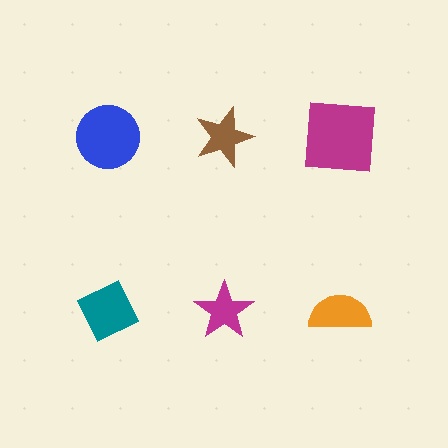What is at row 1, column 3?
A magenta square.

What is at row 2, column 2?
A magenta star.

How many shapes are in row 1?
3 shapes.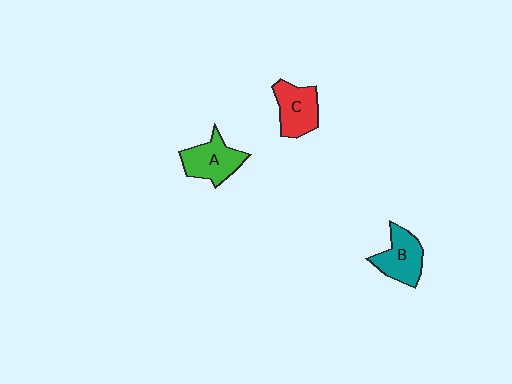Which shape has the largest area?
Shape A (green).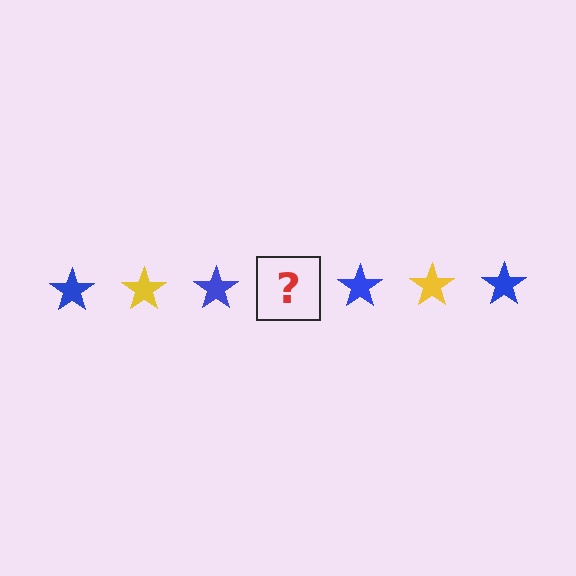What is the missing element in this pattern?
The missing element is a yellow star.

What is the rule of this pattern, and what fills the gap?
The rule is that the pattern cycles through blue, yellow stars. The gap should be filled with a yellow star.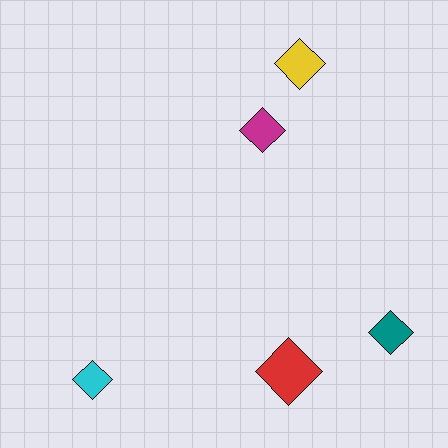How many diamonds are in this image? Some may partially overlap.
There are 5 diamonds.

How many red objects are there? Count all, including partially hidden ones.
There is 1 red object.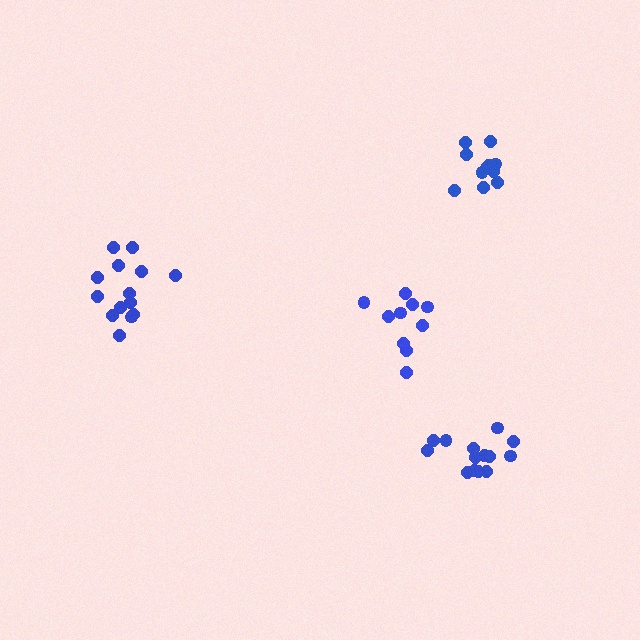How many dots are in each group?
Group 1: 14 dots, Group 2: 10 dots, Group 3: 11 dots, Group 4: 14 dots (49 total).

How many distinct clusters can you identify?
There are 4 distinct clusters.